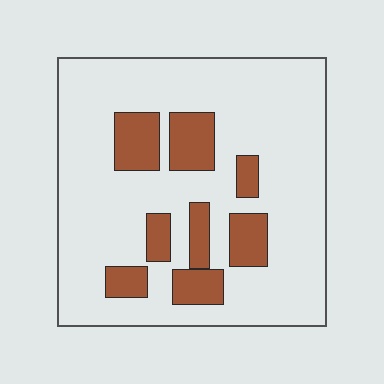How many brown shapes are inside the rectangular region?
8.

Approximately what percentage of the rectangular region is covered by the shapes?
Approximately 20%.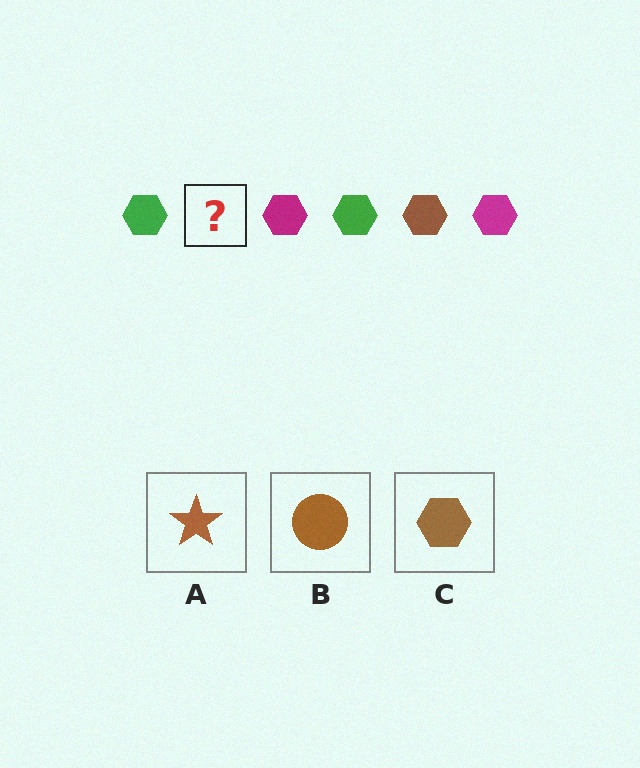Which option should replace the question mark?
Option C.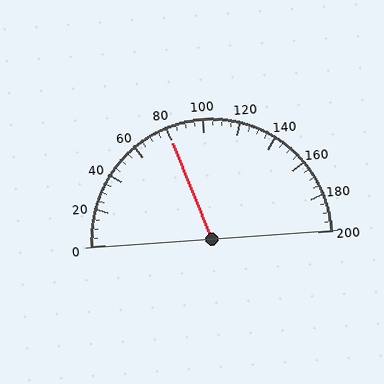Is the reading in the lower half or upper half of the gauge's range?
The reading is in the lower half of the range (0 to 200).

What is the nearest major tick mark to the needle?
The nearest major tick mark is 80.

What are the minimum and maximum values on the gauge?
The gauge ranges from 0 to 200.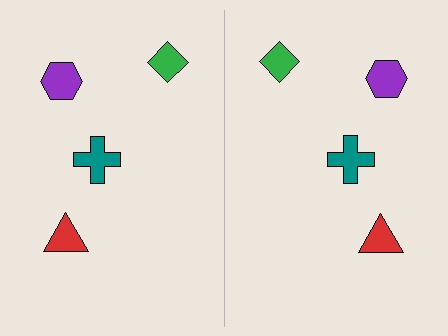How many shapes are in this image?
There are 8 shapes in this image.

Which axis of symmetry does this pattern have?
The pattern has a vertical axis of symmetry running through the center of the image.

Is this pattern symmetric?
Yes, this pattern has bilateral (reflection) symmetry.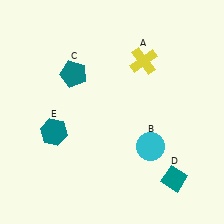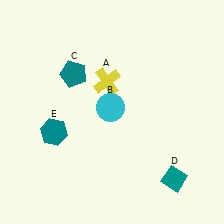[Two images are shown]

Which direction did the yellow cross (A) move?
The yellow cross (A) moved left.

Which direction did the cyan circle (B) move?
The cyan circle (B) moved left.